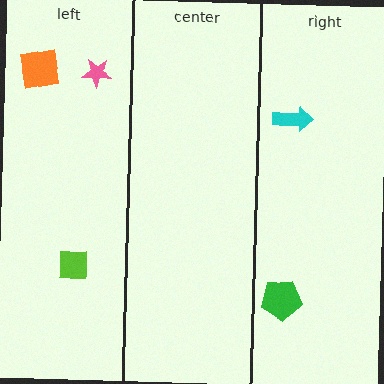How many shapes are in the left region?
3.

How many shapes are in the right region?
2.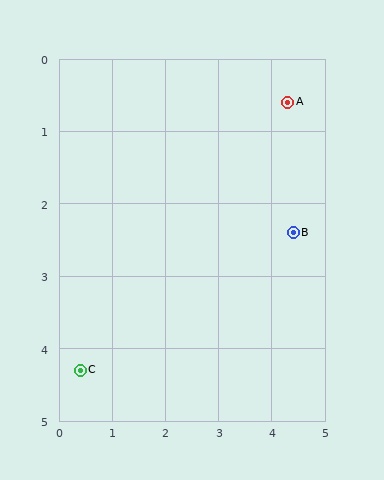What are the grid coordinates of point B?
Point B is at approximately (4.4, 2.4).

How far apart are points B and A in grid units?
Points B and A are about 1.8 grid units apart.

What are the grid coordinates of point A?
Point A is at approximately (4.3, 0.6).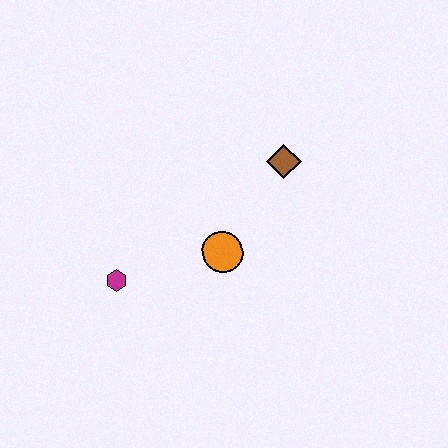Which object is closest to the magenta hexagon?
The orange circle is closest to the magenta hexagon.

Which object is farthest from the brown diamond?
The magenta hexagon is farthest from the brown diamond.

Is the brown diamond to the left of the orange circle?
No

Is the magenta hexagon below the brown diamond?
Yes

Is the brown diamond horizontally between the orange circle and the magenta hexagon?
No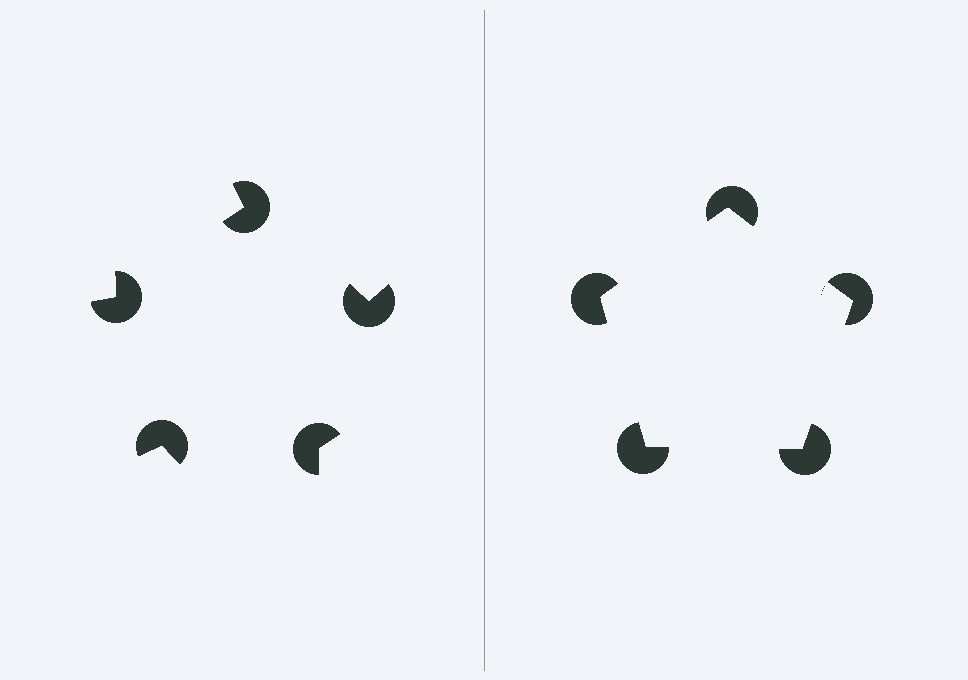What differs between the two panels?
The pac-man discs are positioned identically on both sides; only the wedge orientations differ. On the right they align to a pentagon; on the left they are misaligned.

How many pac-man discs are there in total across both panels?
10 — 5 on each side.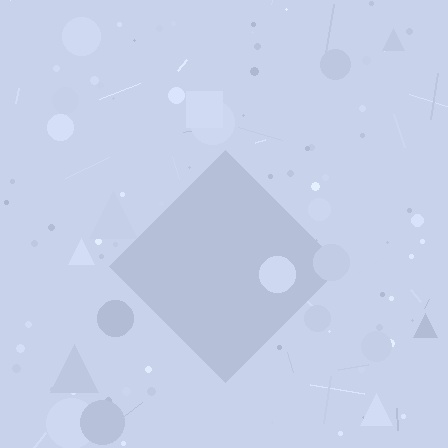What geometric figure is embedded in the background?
A diamond is embedded in the background.